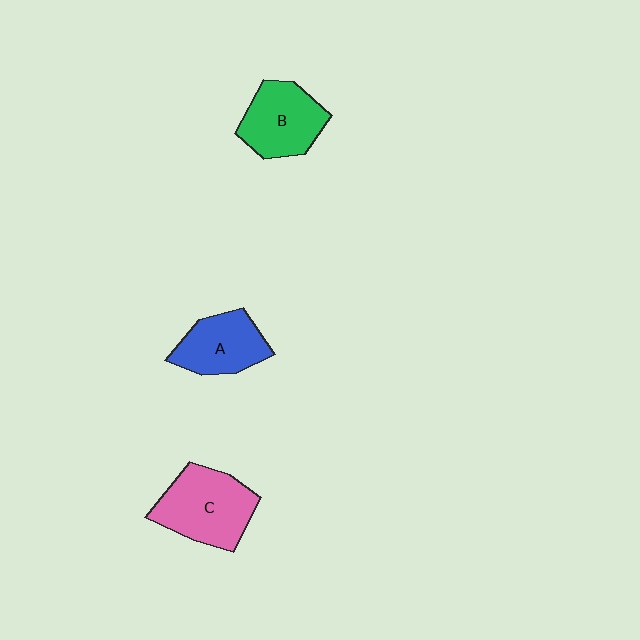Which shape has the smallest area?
Shape A (blue).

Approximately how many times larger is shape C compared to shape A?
Approximately 1.3 times.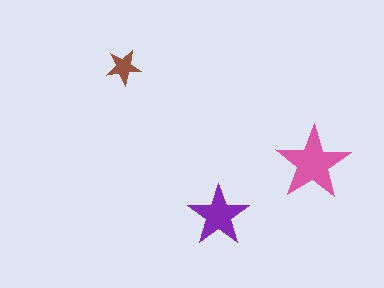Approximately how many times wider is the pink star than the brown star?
About 2 times wider.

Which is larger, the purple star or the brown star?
The purple one.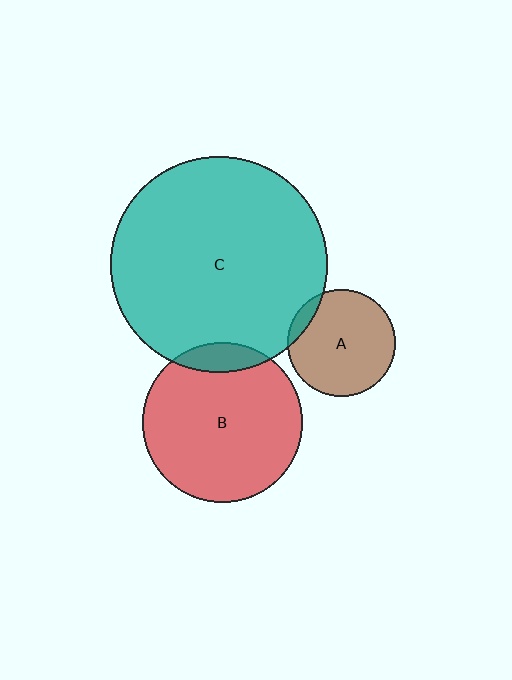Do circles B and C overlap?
Yes.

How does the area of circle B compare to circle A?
Approximately 2.2 times.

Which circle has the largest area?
Circle C (teal).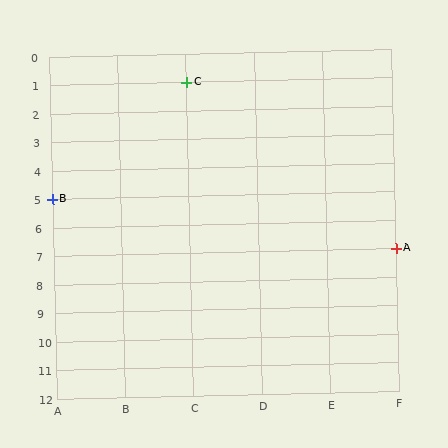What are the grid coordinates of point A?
Point A is at grid coordinates (F, 7).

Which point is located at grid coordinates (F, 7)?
Point A is at (F, 7).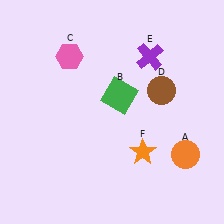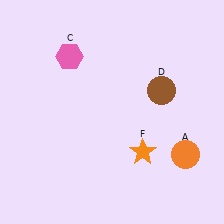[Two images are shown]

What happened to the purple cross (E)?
The purple cross (E) was removed in Image 2. It was in the top-right area of Image 1.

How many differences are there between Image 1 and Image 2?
There are 2 differences between the two images.